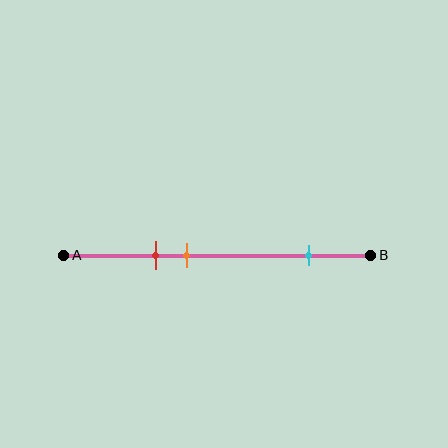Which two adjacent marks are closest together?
The red and orange marks are the closest adjacent pair.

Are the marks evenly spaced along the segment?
No, the marks are not evenly spaced.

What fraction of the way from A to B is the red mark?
The red mark is approximately 30% (0.3) of the way from A to B.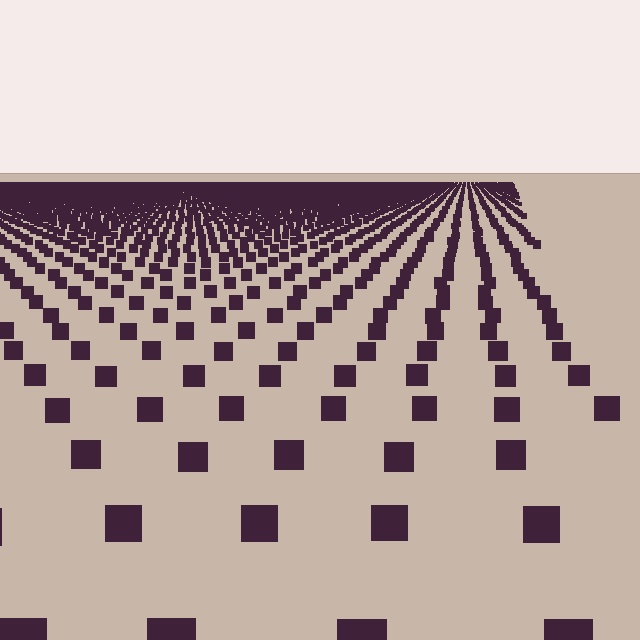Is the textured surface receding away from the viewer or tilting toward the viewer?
The surface is receding away from the viewer. Texture elements get smaller and denser toward the top.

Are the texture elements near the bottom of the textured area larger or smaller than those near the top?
Larger. Near the bottom, elements are closer to the viewer and appear at a bigger on-screen size.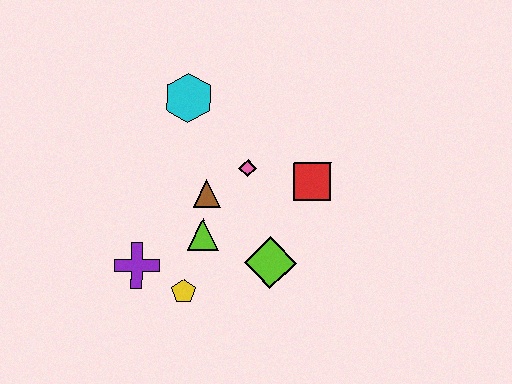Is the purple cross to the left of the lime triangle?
Yes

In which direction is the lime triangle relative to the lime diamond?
The lime triangle is to the left of the lime diamond.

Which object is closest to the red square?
The pink diamond is closest to the red square.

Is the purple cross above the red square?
No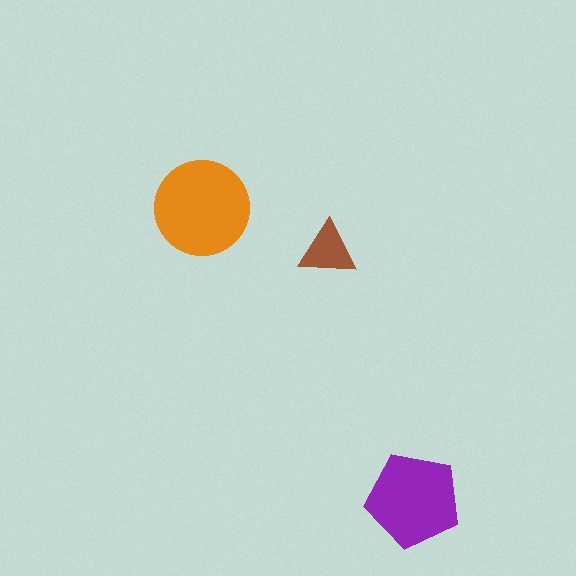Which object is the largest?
The orange circle.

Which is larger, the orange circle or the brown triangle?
The orange circle.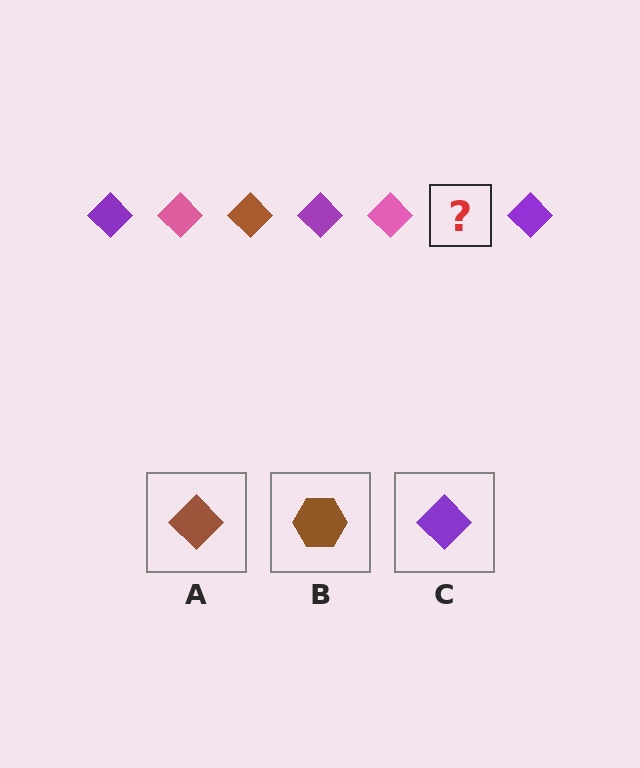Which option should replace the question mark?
Option A.